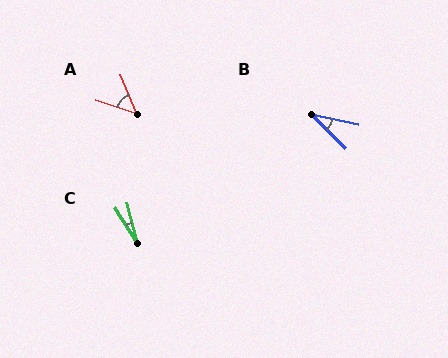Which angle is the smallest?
C, at approximately 17 degrees.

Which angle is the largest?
A, at approximately 50 degrees.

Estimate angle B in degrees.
Approximately 33 degrees.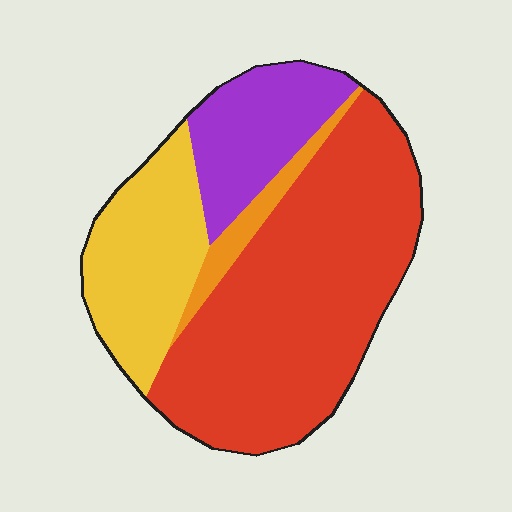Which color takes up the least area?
Orange, at roughly 5%.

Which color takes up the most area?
Red, at roughly 55%.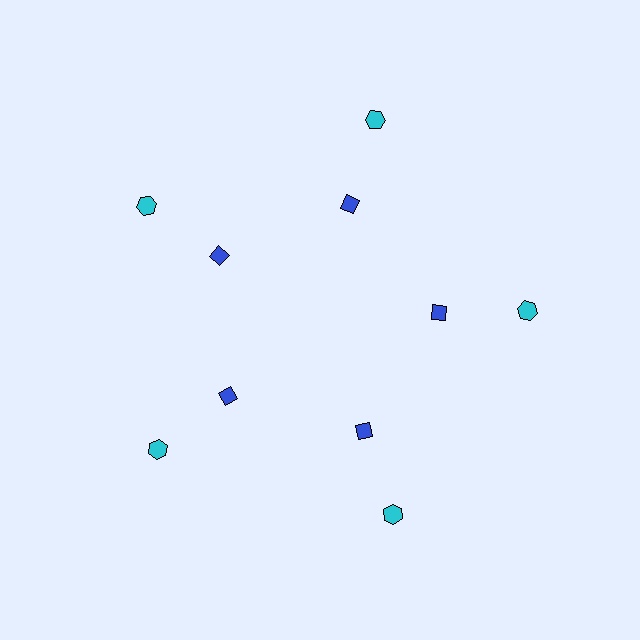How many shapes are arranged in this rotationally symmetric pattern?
There are 10 shapes, arranged in 5 groups of 2.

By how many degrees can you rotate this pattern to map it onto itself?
The pattern maps onto itself every 72 degrees of rotation.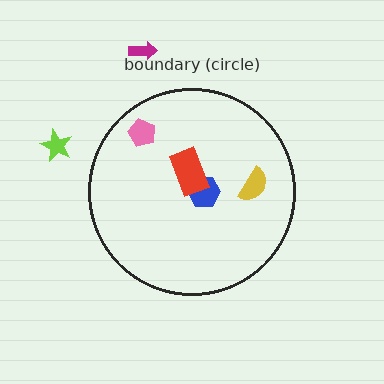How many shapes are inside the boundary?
4 inside, 2 outside.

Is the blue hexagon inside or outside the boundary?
Inside.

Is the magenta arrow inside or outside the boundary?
Outside.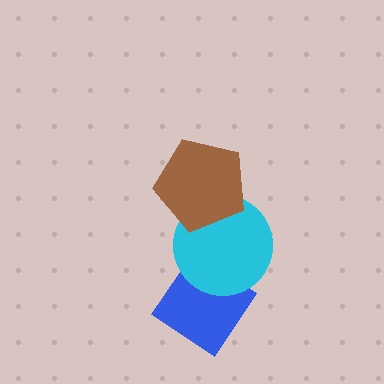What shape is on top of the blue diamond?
The cyan circle is on top of the blue diamond.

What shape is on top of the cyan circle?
The brown pentagon is on top of the cyan circle.